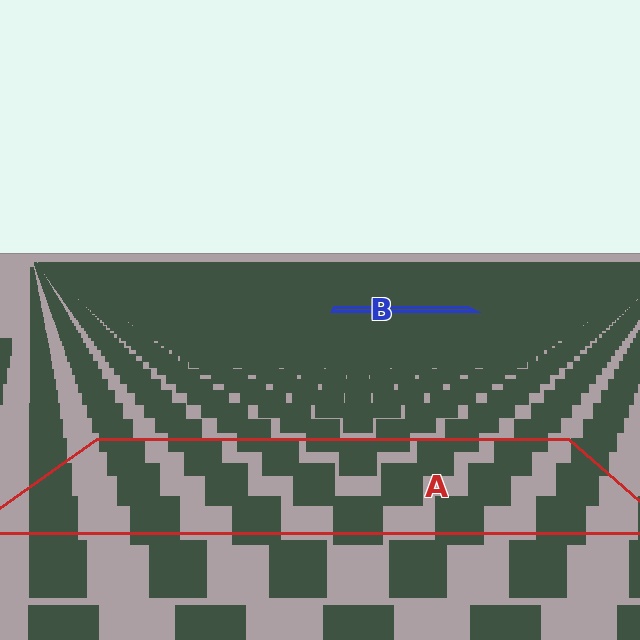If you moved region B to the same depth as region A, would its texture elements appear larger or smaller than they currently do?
They would appear larger. At a closer depth, the same texture elements are projected at a bigger on-screen size.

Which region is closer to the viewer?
Region A is closer. The texture elements there are larger and more spread out.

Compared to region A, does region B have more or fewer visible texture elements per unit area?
Region B has more texture elements per unit area — they are packed more densely because it is farther away.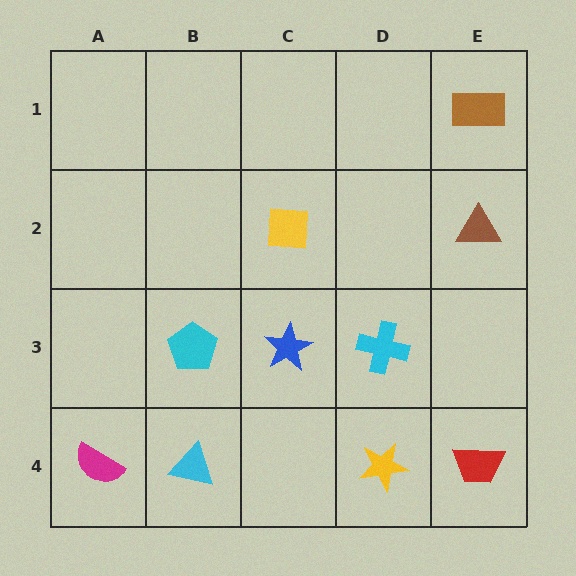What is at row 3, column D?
A cyan cross.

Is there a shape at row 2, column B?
No, that cell is empty.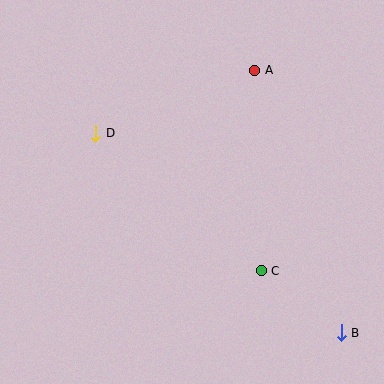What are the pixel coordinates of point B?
Point B is at (341, 333).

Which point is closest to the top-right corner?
Point A is closest to the top-right corner.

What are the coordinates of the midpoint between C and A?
The midpoint between C and A is at (258, 171).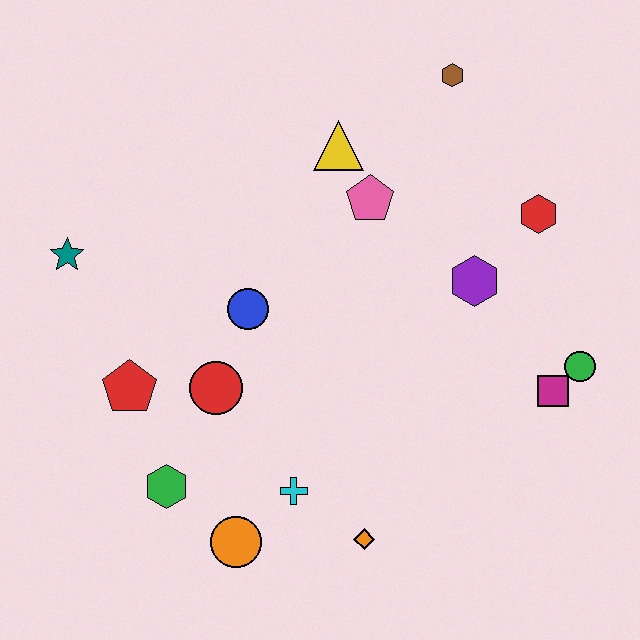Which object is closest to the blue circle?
The red circle is closest to the blue circle.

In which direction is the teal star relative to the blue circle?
The teal star is to the left of the blue circle.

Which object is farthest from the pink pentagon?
The orange circle is farthest from the pink pentagon.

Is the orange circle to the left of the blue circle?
Yes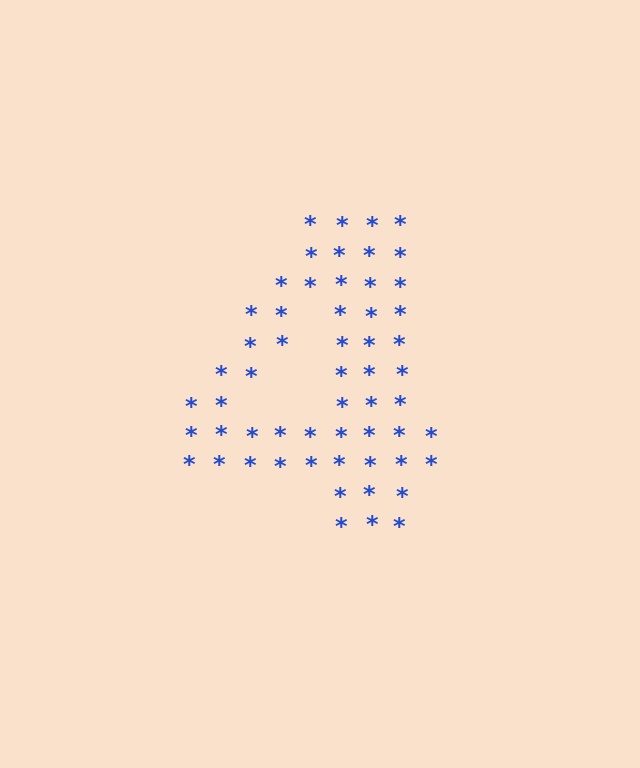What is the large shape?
The large shape is the digit 4.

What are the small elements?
The small elements are asterisks.